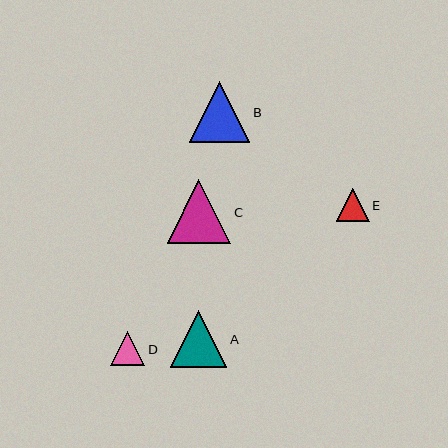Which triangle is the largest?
Triangle C is the largest with a size of approximately 63 pixels.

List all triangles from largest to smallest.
From largest to smallest: C, B, A, D, E.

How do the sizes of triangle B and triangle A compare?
Triangle B and triangle A are approximately the same size.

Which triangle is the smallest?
Triangle E is the smallest with a size of approximately 33 pixels.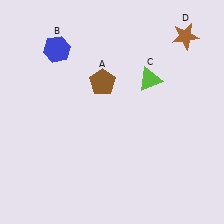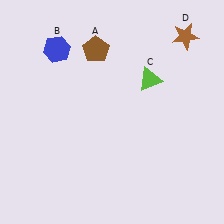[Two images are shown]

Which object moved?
The brown pentagon (A) moved up.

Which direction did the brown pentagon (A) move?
The brown pentagon (A) moved up.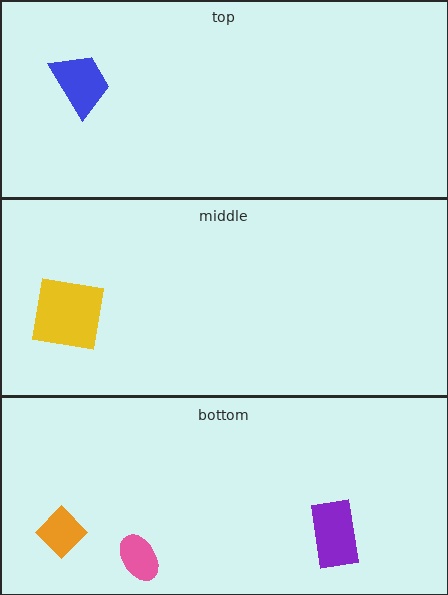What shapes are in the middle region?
The yellow square.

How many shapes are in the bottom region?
3.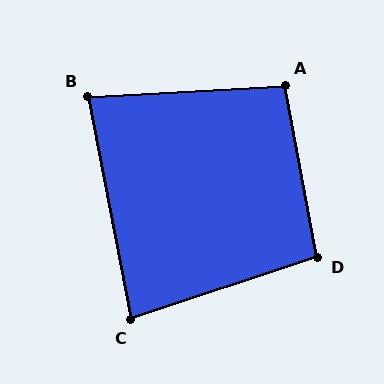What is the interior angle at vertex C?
Approximately 83 degrees (acute).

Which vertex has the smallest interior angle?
B, at approximately 82 degrees.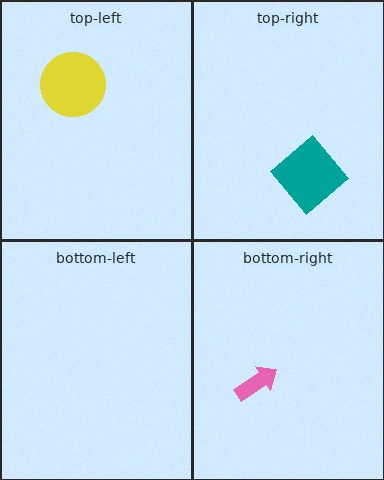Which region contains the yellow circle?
The top-left region.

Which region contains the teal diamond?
The top-right region.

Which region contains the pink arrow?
The bottom-right region.